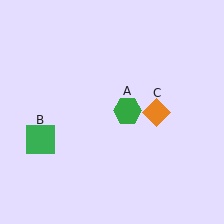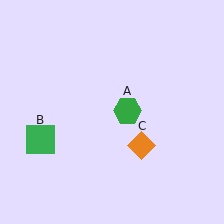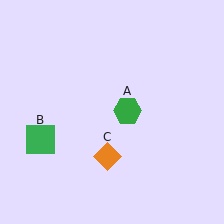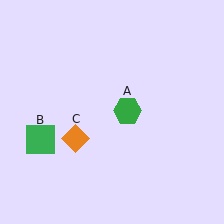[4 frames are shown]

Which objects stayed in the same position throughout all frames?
Green hexagon (object A) and green square (object B) remained stationary.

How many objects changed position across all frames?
1 object changed position: orange diamond (object C).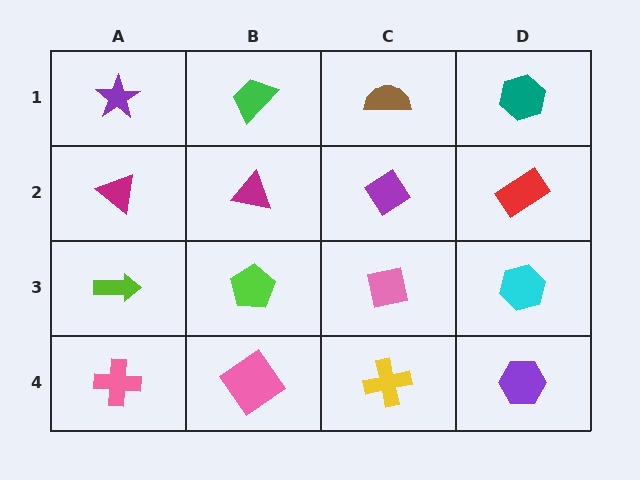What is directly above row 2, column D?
A teal hexagon.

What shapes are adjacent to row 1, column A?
A magenta triangle (row 2, column A), a green trapezoid (row 1, column B).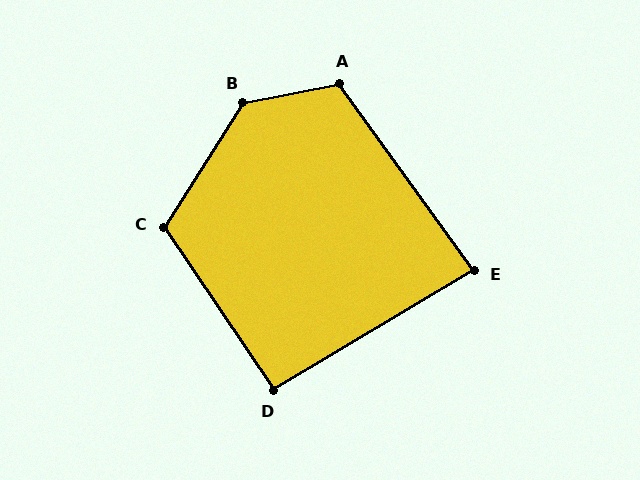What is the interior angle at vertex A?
Approximately 115 degrees (obtuse).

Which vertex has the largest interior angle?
B, at approximately 134 degrees.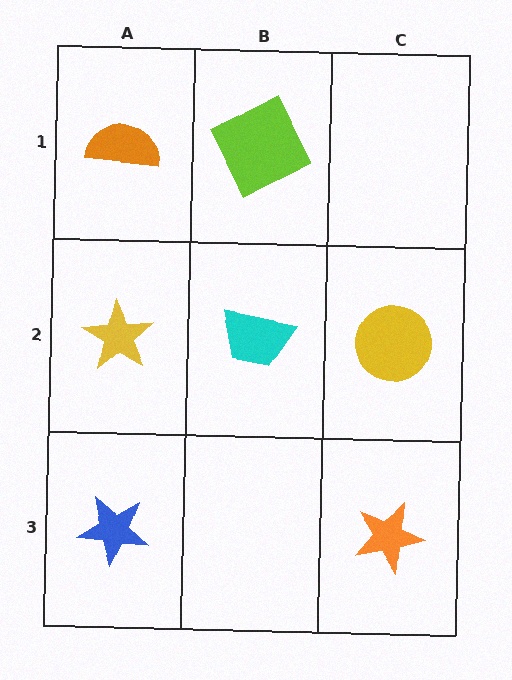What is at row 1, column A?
An orange semicircle.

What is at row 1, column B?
A lime square.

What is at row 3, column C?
An orange star.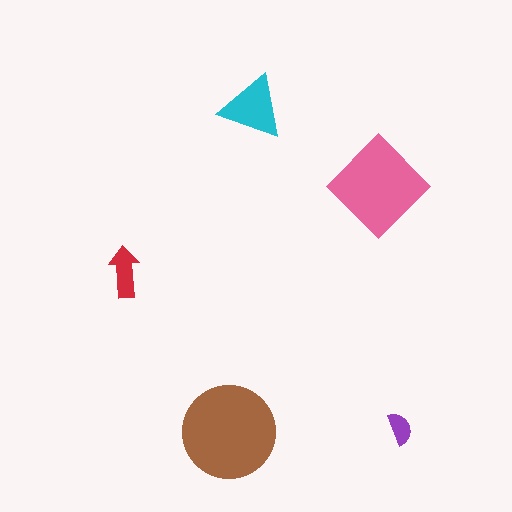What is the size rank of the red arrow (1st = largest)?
4th.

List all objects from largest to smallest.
The brown circle, the pink diamond, the cyan triangle, the red arrow, the purple semicircle.